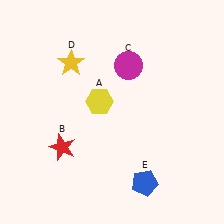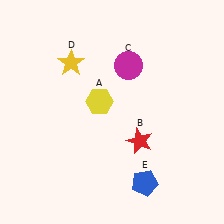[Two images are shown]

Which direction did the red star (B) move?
The red star (B) moved right.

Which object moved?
The red star (B) moved right.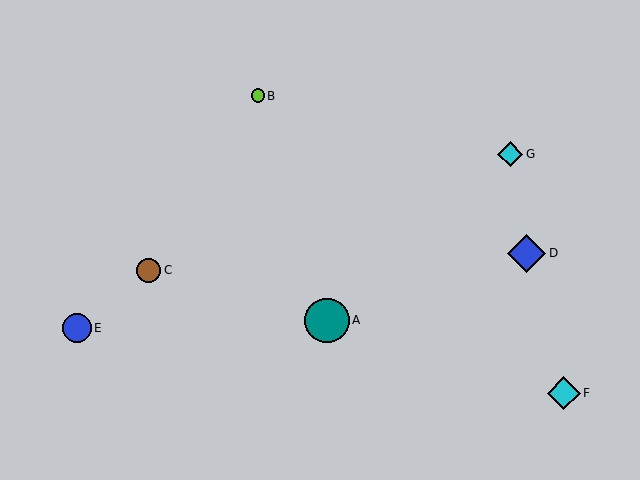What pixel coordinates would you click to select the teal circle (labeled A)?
Click at (327, 320) to select the teal circle A.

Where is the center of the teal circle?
The center of the teal circle is at (327, 320).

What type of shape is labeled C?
Shape C is a brown circle.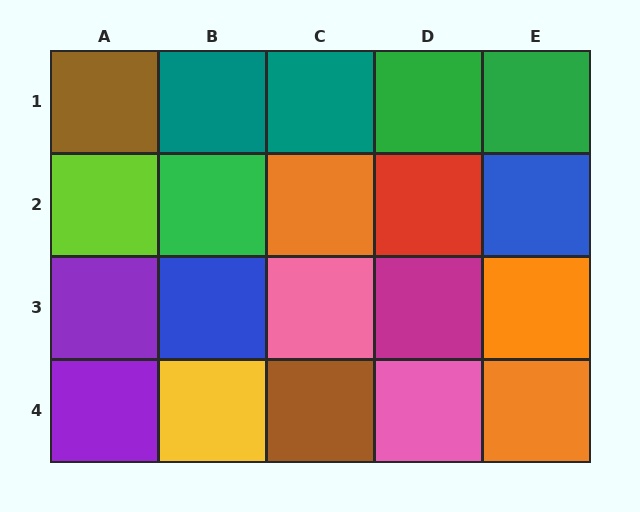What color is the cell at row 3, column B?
Blue.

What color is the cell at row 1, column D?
Green.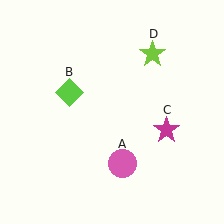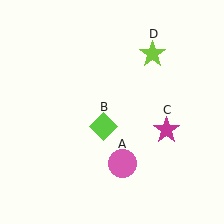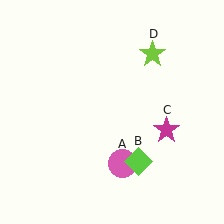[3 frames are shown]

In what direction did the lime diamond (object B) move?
The lime diamond (object B) moved down and to the right.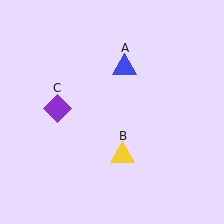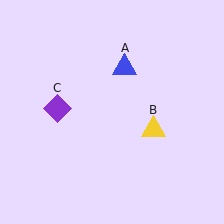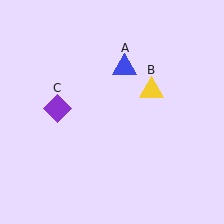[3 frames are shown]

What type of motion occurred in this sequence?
The yellow triangle (object B) rotated counterclockwise around the center of the scene.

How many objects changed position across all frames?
1 object changed position: yellow triangle (object B).